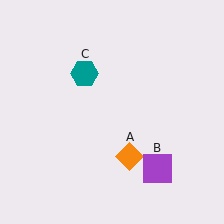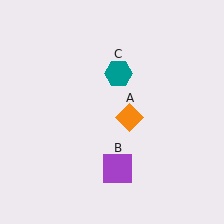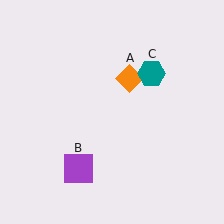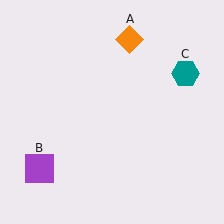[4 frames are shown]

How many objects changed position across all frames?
3 objects changed position: orange diamond (object A), purple square (object B), teal hexagon (object C).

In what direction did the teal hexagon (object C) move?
The teal hexagon (object C) moved right.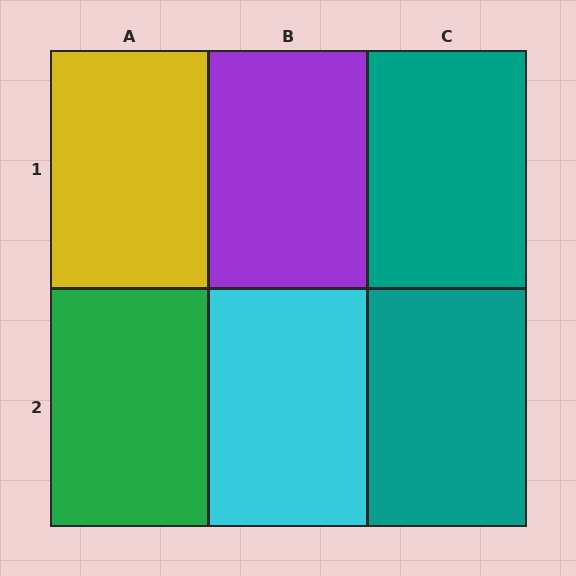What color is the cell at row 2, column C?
Teal.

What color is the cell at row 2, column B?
Cyan.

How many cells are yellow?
1 cell is yellow.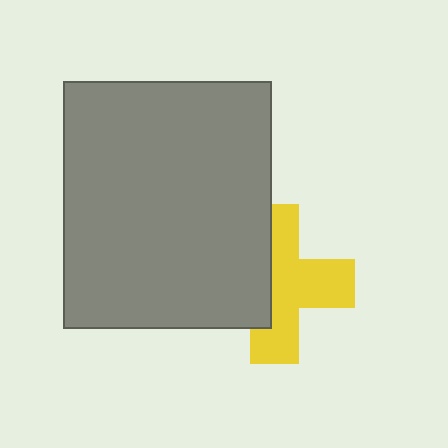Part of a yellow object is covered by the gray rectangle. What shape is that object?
It is a cross.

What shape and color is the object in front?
The object in front is a gray rectangle.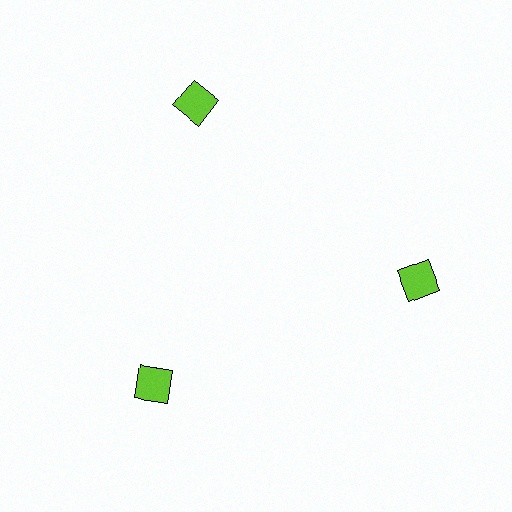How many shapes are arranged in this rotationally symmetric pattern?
There are 3 shapes, arranged in 3 groups of 1.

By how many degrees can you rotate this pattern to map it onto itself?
The pattern maps onto itself every 120 degrees of rotation.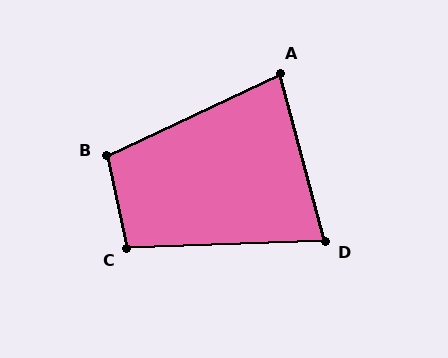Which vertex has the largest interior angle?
B, at approximately 103 degrees.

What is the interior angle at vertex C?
Approximately 100 degrees (obtuse).